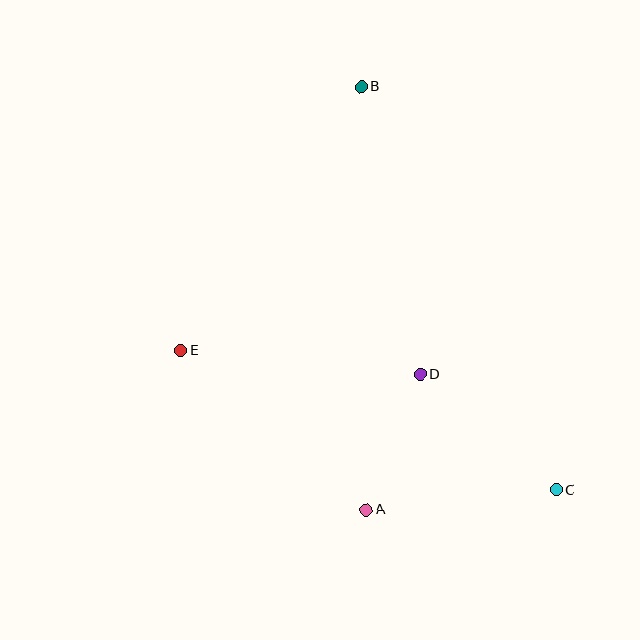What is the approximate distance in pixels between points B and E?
The distance between B and E is approximately 320 pixels.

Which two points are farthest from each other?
Points B and C are farthest from each other.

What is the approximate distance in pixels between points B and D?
The distance between B and D is approximately 294 pixels.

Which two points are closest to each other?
Points A and D are closest to each other.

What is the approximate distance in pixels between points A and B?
The distance between A and B is approximately 423 pixels.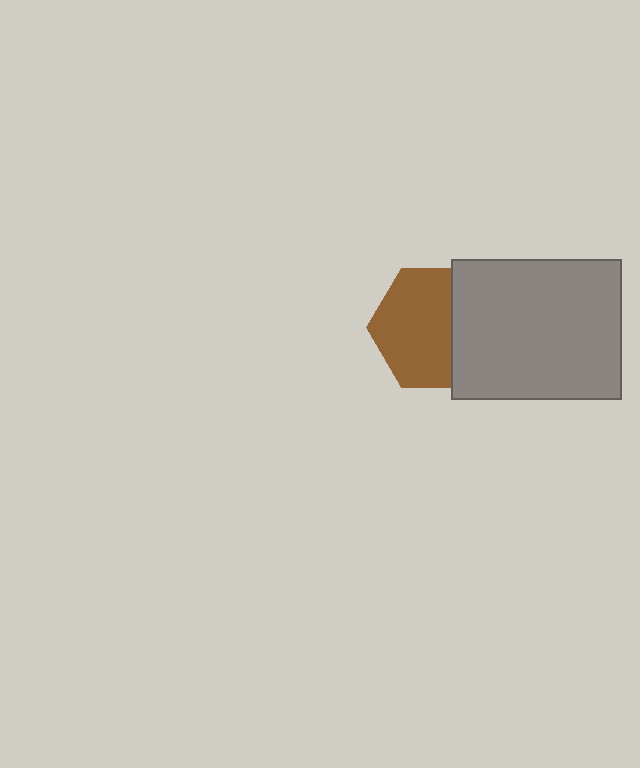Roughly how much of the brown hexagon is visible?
Most of it is visible (roughly 65%).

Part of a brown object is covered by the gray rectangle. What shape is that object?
It is a hexagon.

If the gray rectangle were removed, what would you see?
You would see the complete brown hexagon.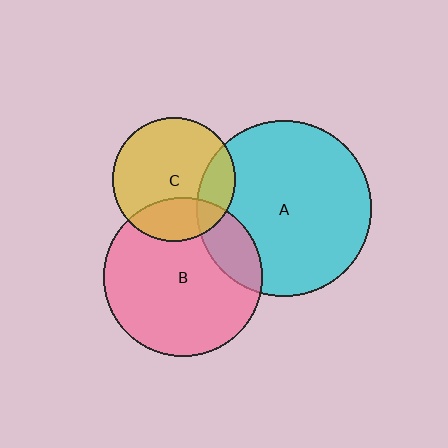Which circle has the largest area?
Circle A (cyan).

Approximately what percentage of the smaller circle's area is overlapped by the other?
Approximately 25%.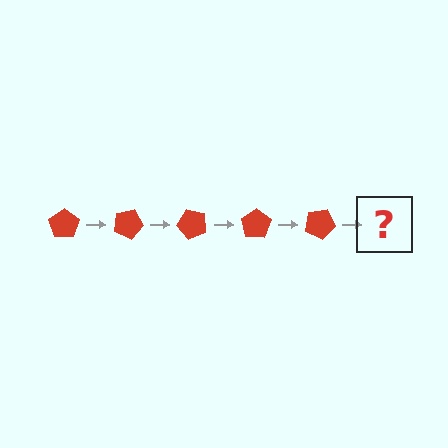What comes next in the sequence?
The next element should be a red pentagon rotated 125 degrees.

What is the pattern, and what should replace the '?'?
The pattern is that the pentagon rotates 25 degrees each step. The '?' should be a red pentagon rotated 125 degrees.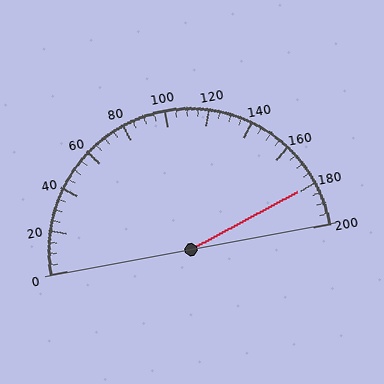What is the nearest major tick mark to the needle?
The nearest major tick mark is 180.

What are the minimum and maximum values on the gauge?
The gauge ranges from 0 to 200.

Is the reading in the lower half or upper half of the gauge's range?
The reading is in the upper half of the range (0 to 200).